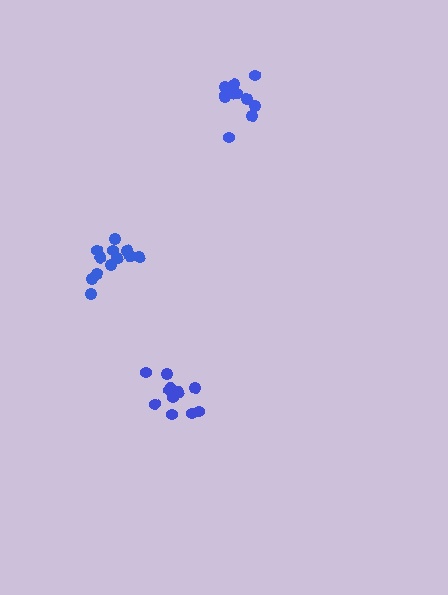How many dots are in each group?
Group 1: 11 dots, Group 2: 11 dots, Group 3: 12 dots (34 total).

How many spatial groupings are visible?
There are 3 spatial groupings.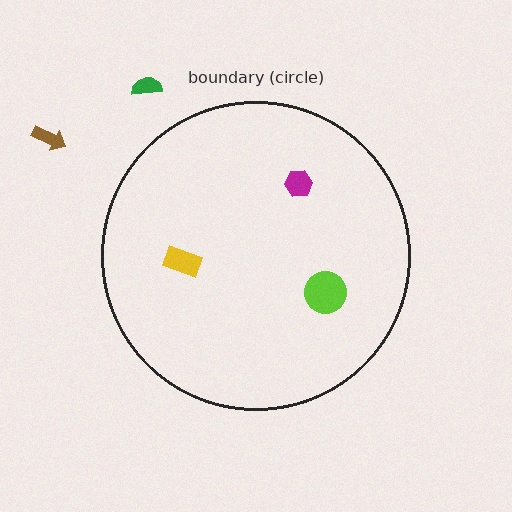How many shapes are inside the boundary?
3 inside, 2 outside.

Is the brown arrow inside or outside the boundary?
Outside.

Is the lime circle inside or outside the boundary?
Inside.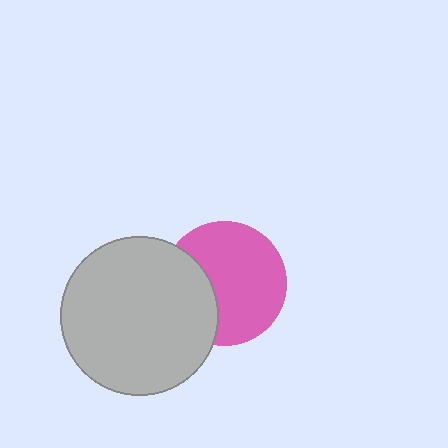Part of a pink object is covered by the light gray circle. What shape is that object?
It is a circle.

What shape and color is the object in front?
The object in front is a light gray circle.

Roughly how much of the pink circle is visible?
Most of it is visible (roughly 69%).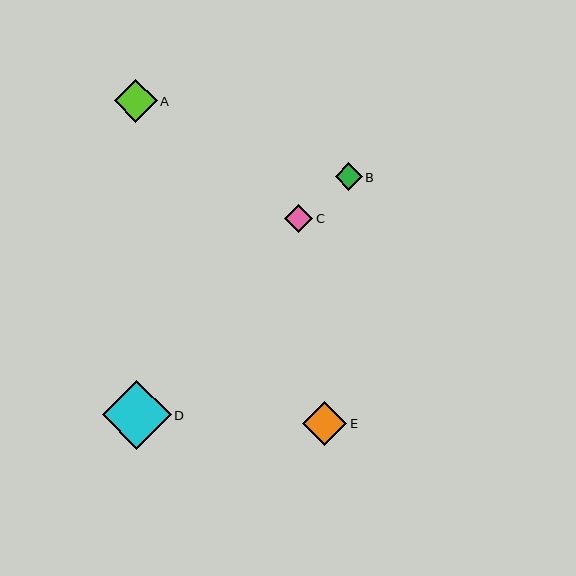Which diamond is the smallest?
Diamond B is the smallest with a size of approximately 27 pixels.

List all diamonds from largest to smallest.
From largest to smallest: D, E, A, C, B.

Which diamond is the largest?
Diamond D is the largest with a size of approximately 69 pixels.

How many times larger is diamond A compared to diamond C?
Diamond A is approximately 1.5 times the size of diamond C.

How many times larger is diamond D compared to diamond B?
Diamond D is approximately 2.5 times the size of diamond B.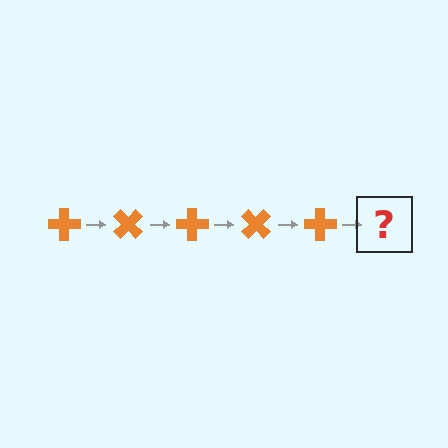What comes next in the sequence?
The next element should be an orange cross rotated 225 degrees.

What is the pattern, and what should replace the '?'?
The pattern is that the cross rotates 45 degrees each step. The '?' should be an orange cross rotated 225 degrees.